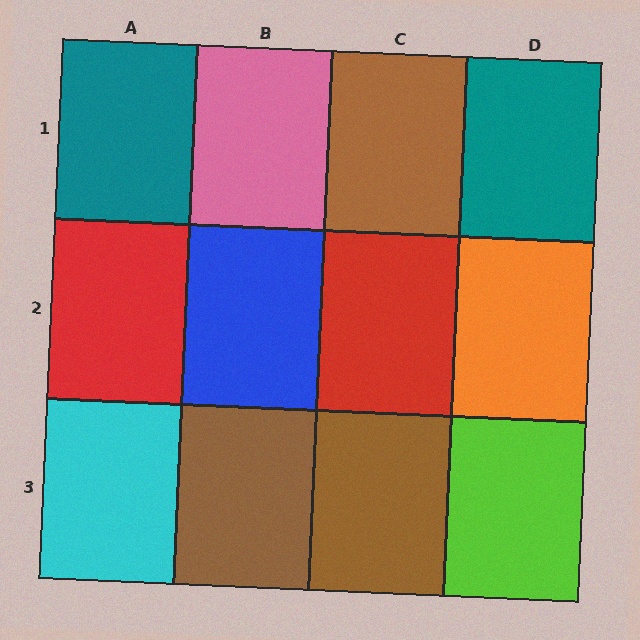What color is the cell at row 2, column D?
Orange.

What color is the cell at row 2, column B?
Blue.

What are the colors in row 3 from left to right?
Cyan, brown, brown, lime.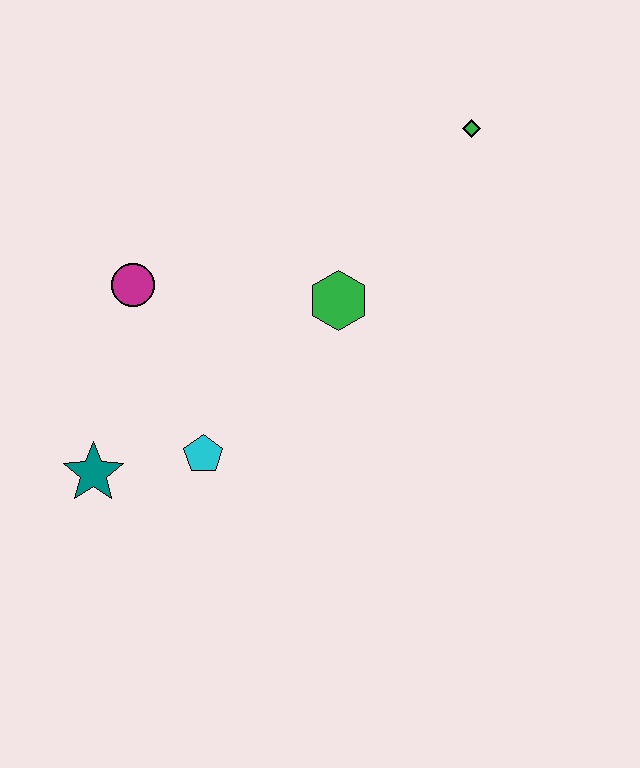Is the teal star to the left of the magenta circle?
Yes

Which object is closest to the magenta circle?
The cyan pentagon is closest to the magenta circle.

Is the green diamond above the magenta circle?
Yes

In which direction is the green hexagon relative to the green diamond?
The green hexagon is below the green diamond.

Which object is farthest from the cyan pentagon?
The green diamond is farthest from the cyan pentagon.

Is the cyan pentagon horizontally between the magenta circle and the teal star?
No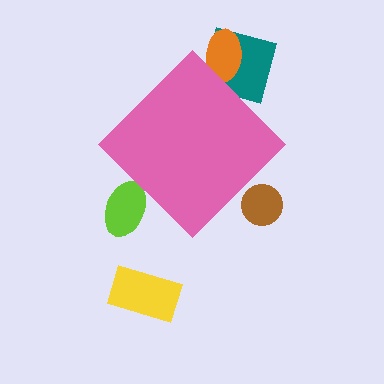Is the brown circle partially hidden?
Yes, the brown circle is partially hidden behind the pink diamond.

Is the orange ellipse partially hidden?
Yes, the orange ellipse is partially hidden behind the pink diamond.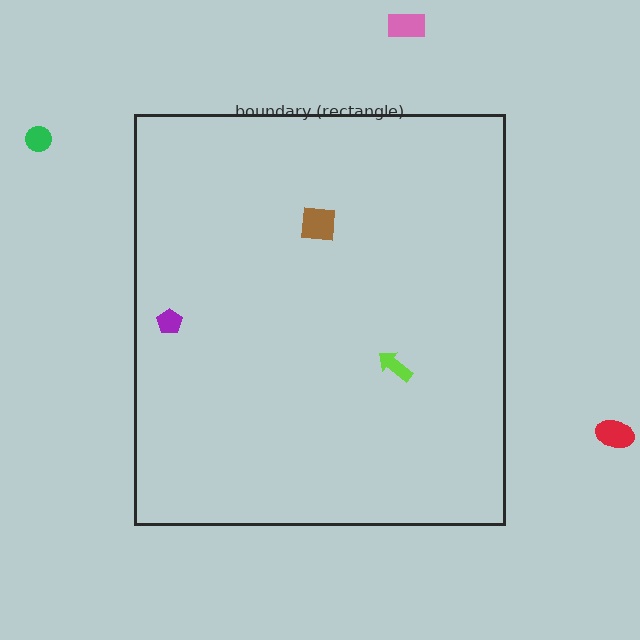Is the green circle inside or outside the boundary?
Outside.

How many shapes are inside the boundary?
3 inside, 3 outside.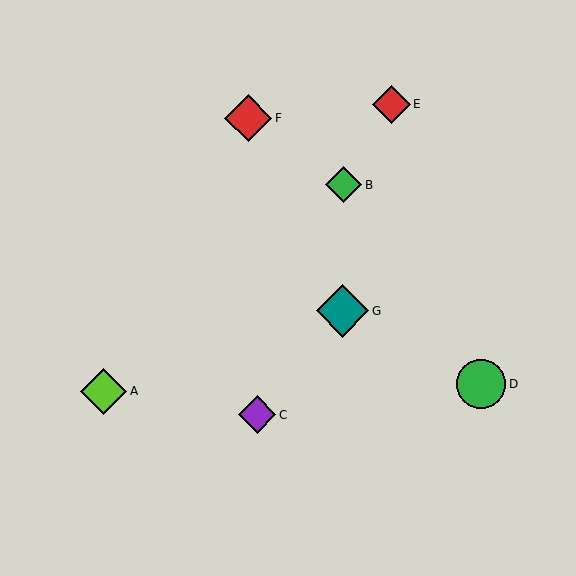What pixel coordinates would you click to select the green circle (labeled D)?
Click at (481, 384) to select the green circle D.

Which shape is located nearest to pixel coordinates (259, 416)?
The purple diamond (labeled C) at (257, 415) is nearest to that location.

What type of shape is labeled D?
Shape D is a green circle.